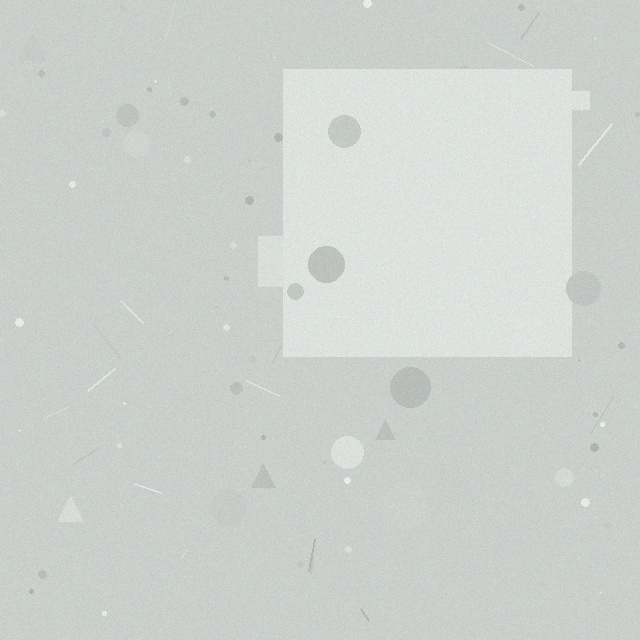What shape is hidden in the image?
A square is hidden in the image.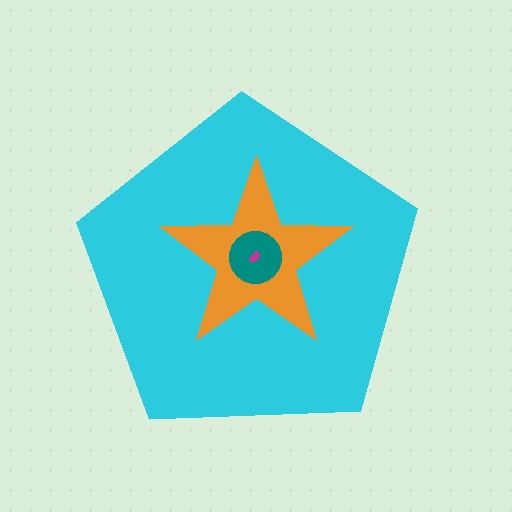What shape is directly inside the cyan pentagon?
The orange star.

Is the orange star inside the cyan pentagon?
Yes.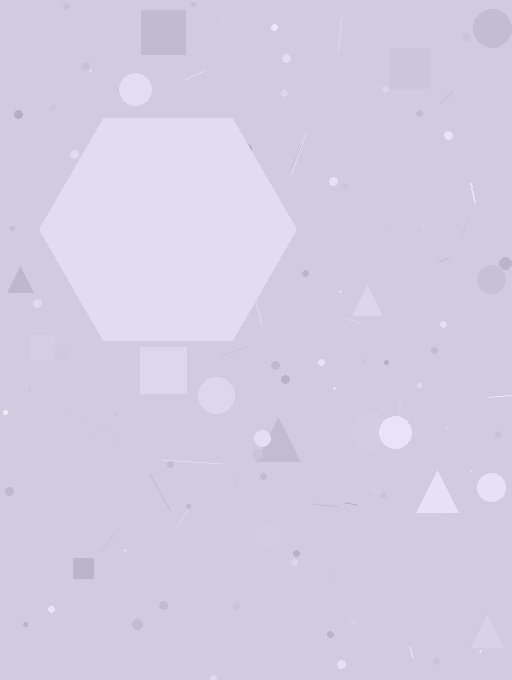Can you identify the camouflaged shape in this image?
The camouflaged shape is a hexagon.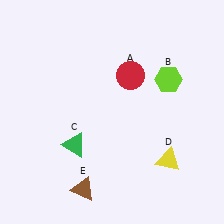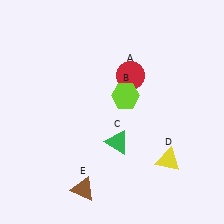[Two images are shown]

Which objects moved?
The objects that moved are: the lime hexagon (B), the green triangle (C).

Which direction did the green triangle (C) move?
The green triangle (C) moved right.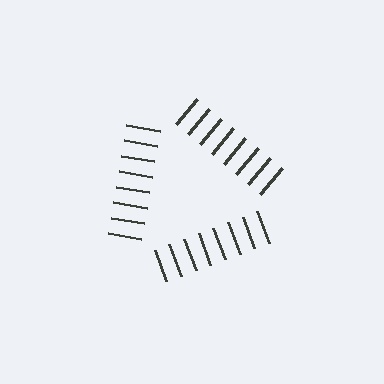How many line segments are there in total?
24 — 8 along each of the 3 edges.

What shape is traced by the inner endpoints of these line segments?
An illusory triangle — the line segments terminate on its edges but no continuous stroke is drawn.